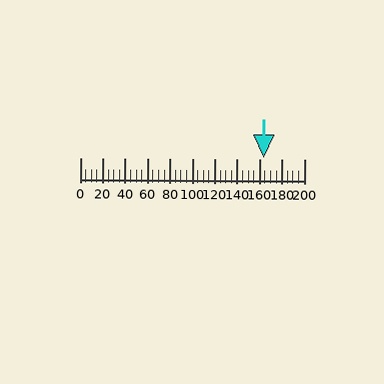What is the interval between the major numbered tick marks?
The major tick marks are spaced 20 units apart.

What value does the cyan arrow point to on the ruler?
The cyan arrow points to approximately 164.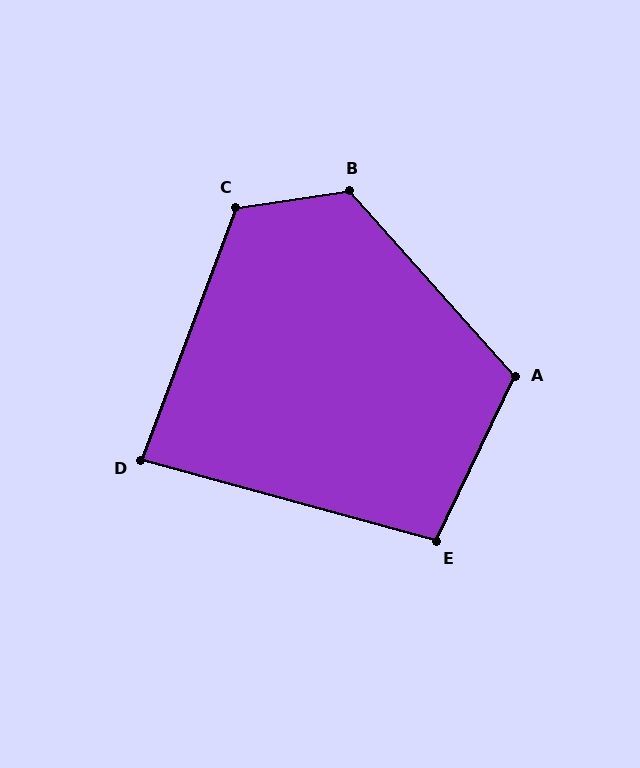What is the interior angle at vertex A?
Approximately 113 degrees (obtuse).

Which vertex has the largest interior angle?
B, at approximately 123 degrees.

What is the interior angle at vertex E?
Approximately 100 degrees (obtuse).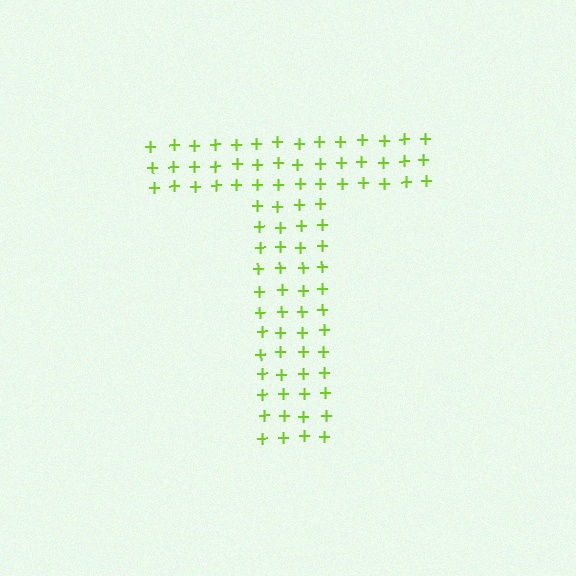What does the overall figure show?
The overall figure shows the letter T.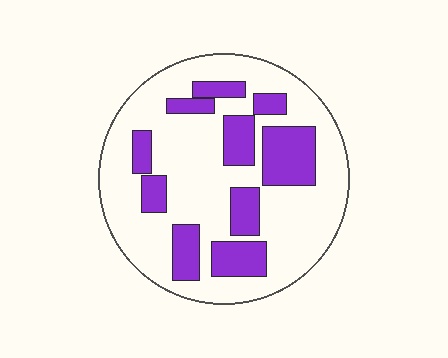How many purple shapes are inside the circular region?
10.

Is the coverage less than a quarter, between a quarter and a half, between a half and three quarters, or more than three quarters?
Between a quarter and a half.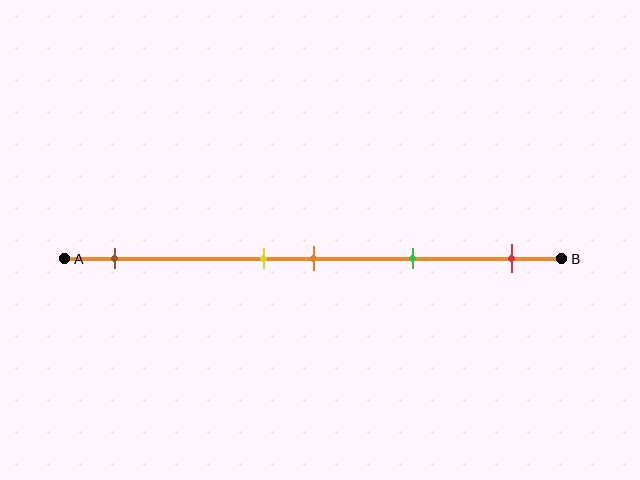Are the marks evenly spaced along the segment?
No, the marks are not evenly spaced.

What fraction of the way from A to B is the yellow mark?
The yellow mark is approximately 40% (0.4) of the way from A to B.